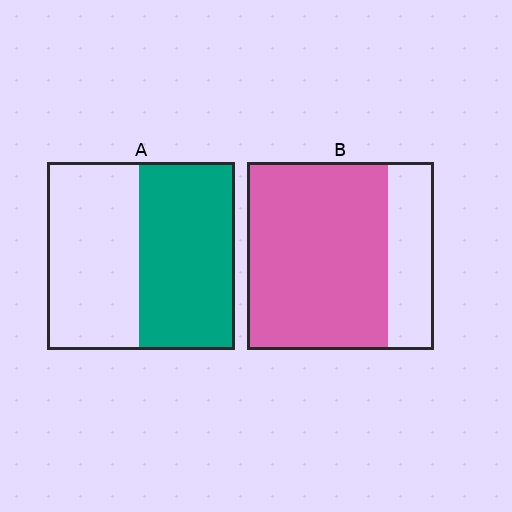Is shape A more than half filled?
Roughly half.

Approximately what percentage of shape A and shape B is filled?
A is approximately 50% and B is approximately 75%.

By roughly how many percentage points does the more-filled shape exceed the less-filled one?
By roughly 25 percentage points (B over A).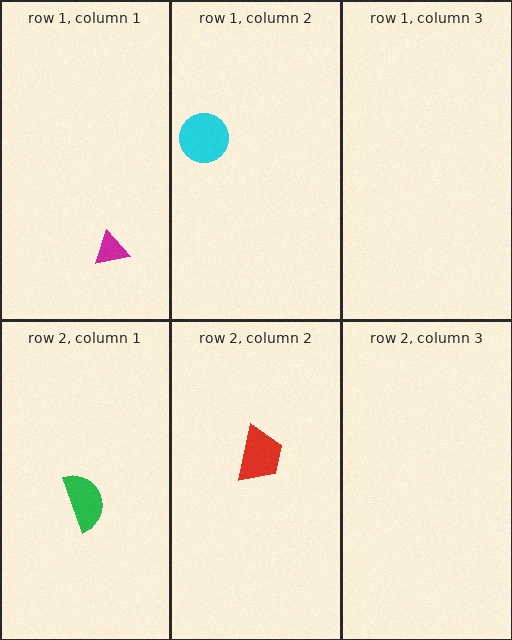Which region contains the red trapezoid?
The row 2, column 2 region.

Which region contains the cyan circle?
The row 1, column 2 region.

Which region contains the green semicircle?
The row 2, column 1 region.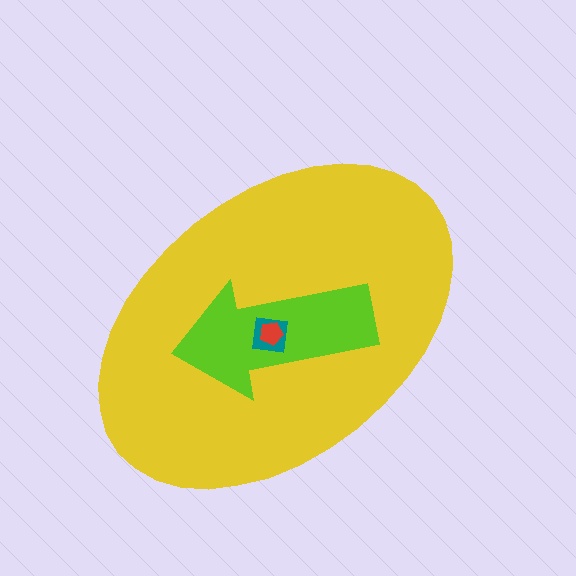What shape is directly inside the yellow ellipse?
The lime arrow.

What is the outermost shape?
The yellow ellipse.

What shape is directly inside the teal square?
The red pentagon.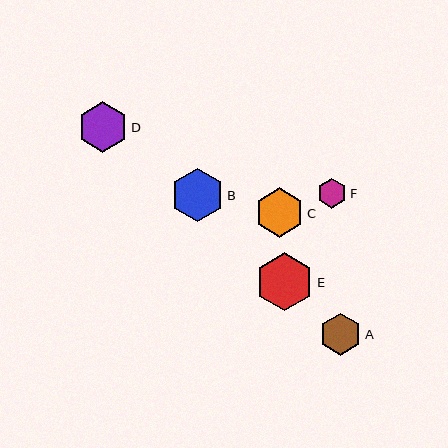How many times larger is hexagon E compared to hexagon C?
Hexagon E is approximately 1.2 times the size of hexagon C.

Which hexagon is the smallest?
Hexagon F is the smallest with a size of approximately 30 pixels.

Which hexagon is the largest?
Hexagon E is the largest with a size of approximately 58 pixels.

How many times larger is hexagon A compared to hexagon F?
Hexagon A is approximately 1.4 times the size of hexagon F.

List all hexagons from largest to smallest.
From largest to smallest: E, B, D, C, A, F.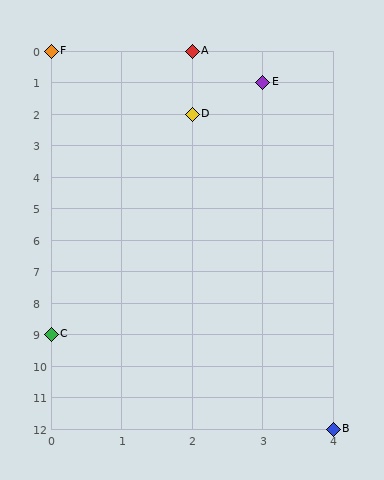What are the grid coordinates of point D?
Point D is at grid coordinates (2, 2).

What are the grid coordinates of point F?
Point F is at grid coordinates (0, 0).